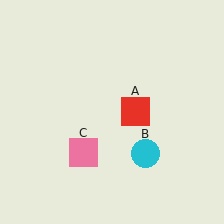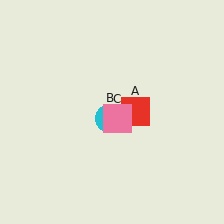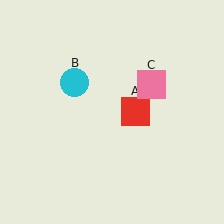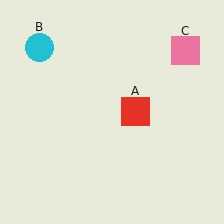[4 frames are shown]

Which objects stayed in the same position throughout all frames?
Red square (object A) remained stationary.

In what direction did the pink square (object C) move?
The pink square (object C) moved up and to the right.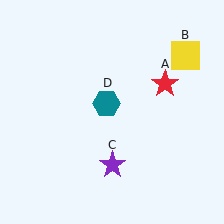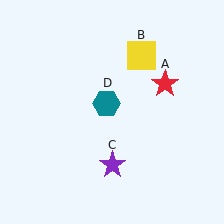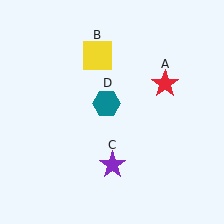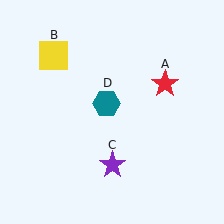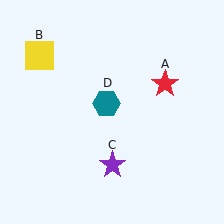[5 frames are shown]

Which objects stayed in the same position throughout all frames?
Red star (object A) and purple star (object C) and teal hexagon (object D) remained stationary.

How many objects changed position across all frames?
1 object changed position: yellow square (object B).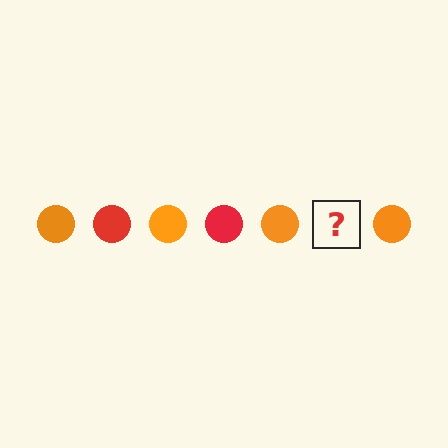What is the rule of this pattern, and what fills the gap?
The rule is that the pattern cycles through orange, red circles. The gap should be filled with a red circle.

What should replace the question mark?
The question mark should be replaced with a red circle.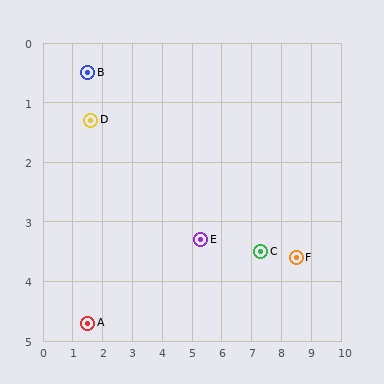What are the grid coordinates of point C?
Point C is at approximately (7.3, 3.5).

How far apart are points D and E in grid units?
Points D and E are about 4.2 grid units apart.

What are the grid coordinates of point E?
Point E is at approximately (5.3, 3.3).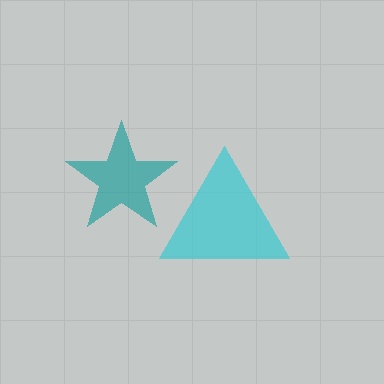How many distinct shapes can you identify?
There are 2 distinct shapes: a teal star, a cyan triangle.